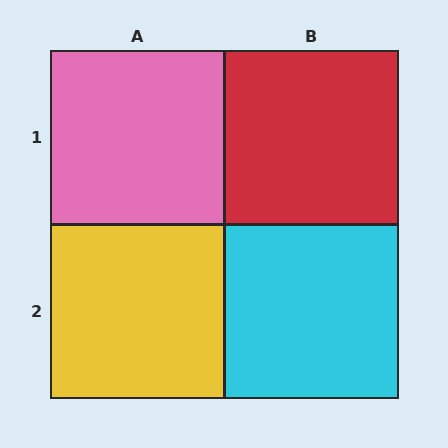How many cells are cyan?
1 cell is cyan.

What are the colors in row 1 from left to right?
Pink, red.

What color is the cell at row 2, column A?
Yellow.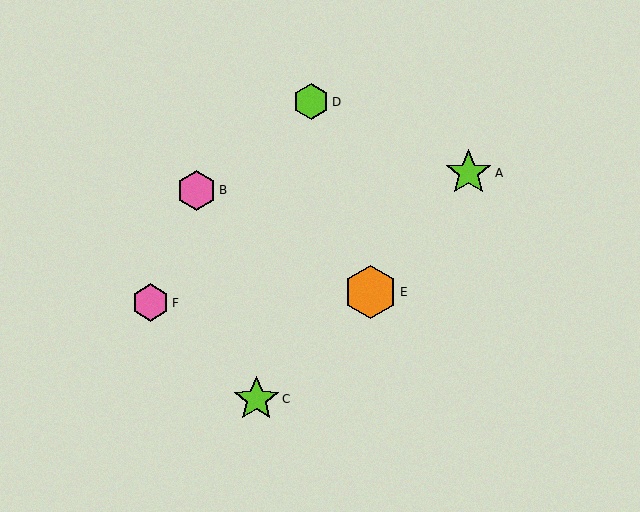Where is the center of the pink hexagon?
The center of the pink hexagon is at (150, 303).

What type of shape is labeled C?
Shape C is a lime star.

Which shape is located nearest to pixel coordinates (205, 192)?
The pink hexagon (labeled B) at (196, 190) is nearest to that location.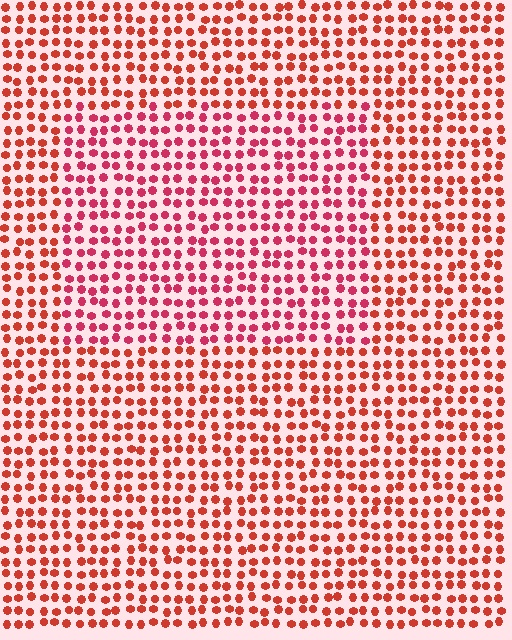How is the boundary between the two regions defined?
The boundary is defined purely by a slight shift in hue (about 24 degrees). Spacing, size, and orientation are identical on both sides.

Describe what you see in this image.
The image is filled with small red elements in a uniform arrangement. A rectangle-shaped region is visible where the elements are tinted to a slightly different hue, forming a subtle color boundary.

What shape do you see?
I see a rectangle.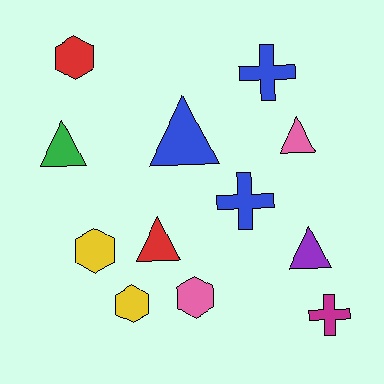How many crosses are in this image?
There are 3 crosses.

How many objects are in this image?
There are 12 objects.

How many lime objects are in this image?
There are no lime objects.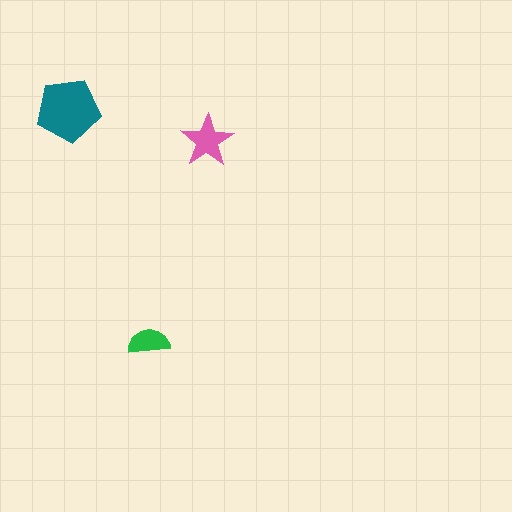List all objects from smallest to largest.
The green semicircle, the pink star, the teal pentagon.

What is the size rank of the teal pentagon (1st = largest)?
1st.